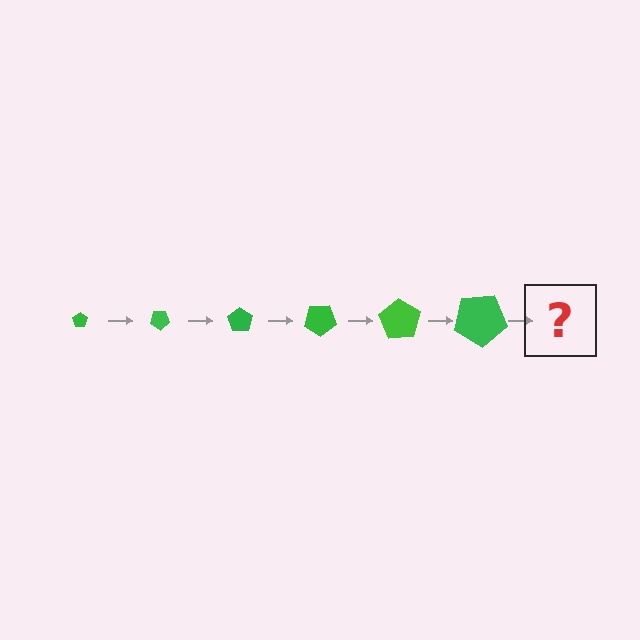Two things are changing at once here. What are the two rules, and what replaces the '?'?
The two rules are that the pentagon grows larger each step and it rotates 35 degrees each step. The '?' should be a pentagon, larger than the previous one and rotated 210 degrees from the start.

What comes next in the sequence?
The next element should be a pentagon, larger than the previous one and rotated 210 degrees from the start.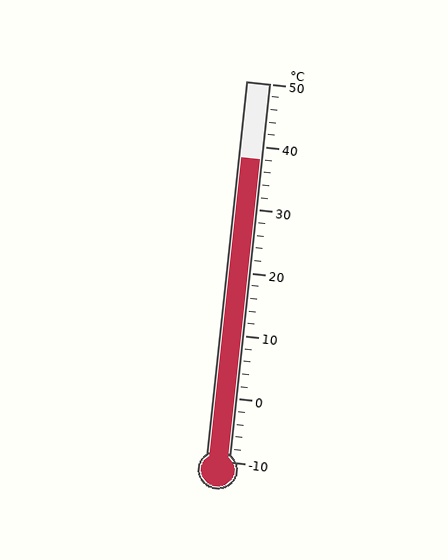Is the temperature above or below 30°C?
The temperature is above 30°C.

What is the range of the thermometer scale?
The thermometer scale ranges from -10°C to 50°C.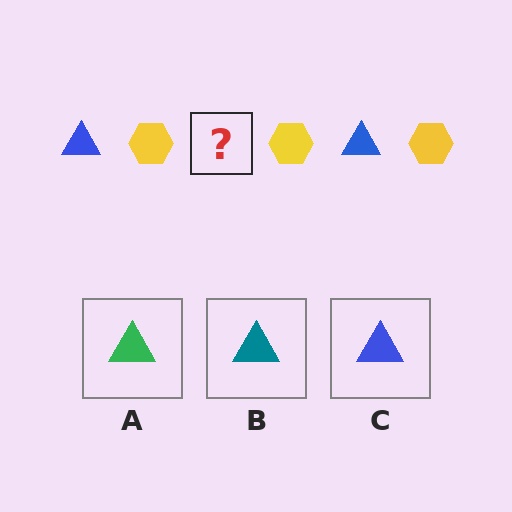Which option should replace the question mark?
Option C.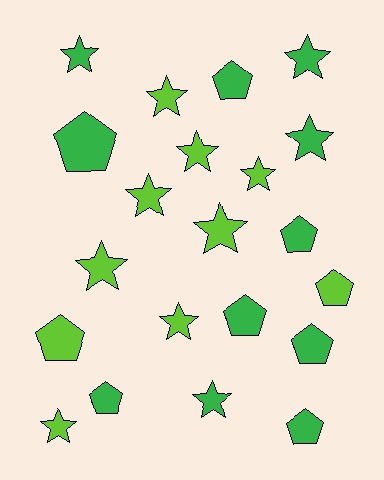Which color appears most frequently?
Green, with 11 objects.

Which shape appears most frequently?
Star, with 12 objects.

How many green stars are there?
There are 4 green stars.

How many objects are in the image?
There are 21 objects.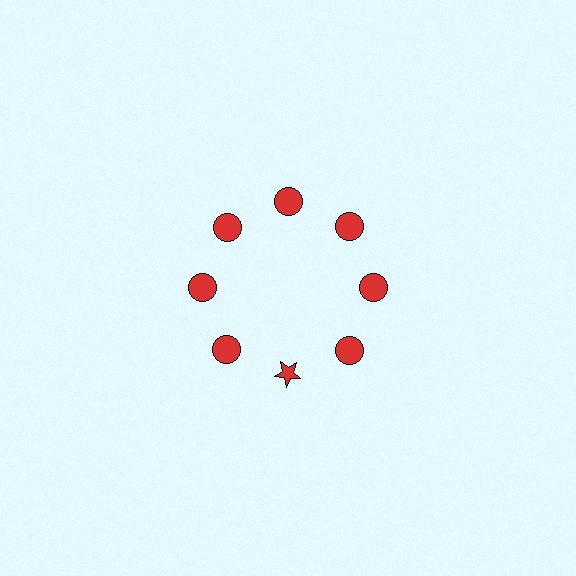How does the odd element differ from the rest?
It has a different shape: star instead of circle.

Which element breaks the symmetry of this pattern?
The red star at roughly the 6 o'clock position breaks the symmetry. All other shapes are red circles.